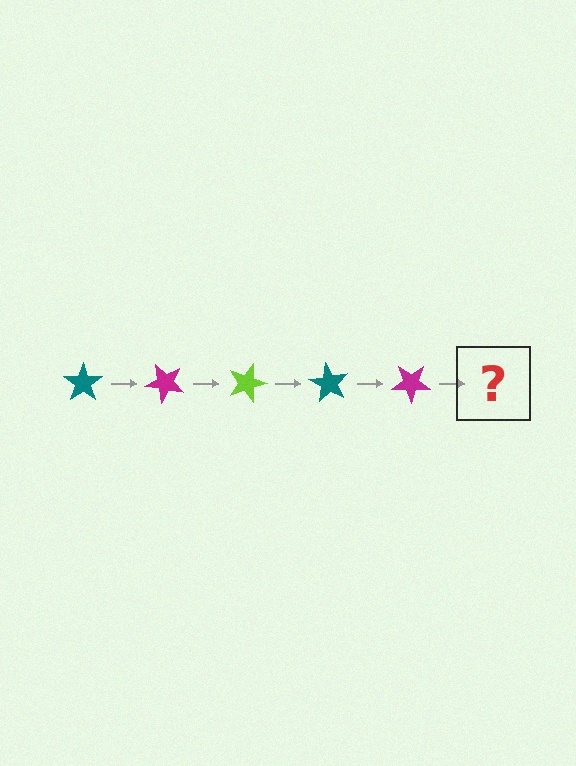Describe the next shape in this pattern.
It should be a lime star, rotated 225 degrees from the start.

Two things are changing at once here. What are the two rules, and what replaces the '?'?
The two rules are that it rotates 45 degrees each step and the color cycles through teal, magenta, and lime. The '?' should be a lime star, rotated 225 degrees from the start.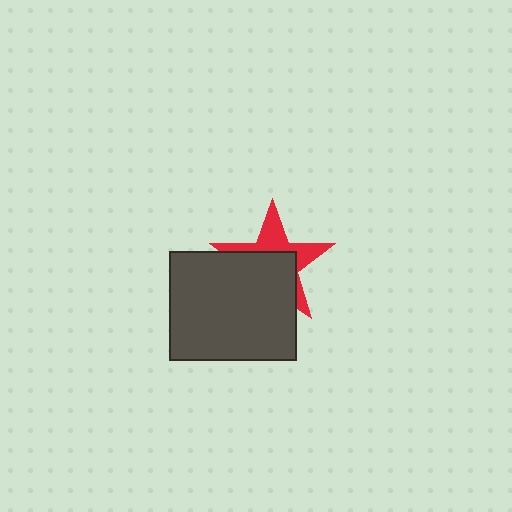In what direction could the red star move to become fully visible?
The red star could move up. That would shift it out from behind the dark gray rectangle entirely.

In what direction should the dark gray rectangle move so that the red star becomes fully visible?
The dark gray rectangle should move down. That is the shortest direction to clear the overlap and leave the red star fully visible.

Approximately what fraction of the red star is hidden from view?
Roughly 57% of the red star is hidden behind the dark gray rectangle.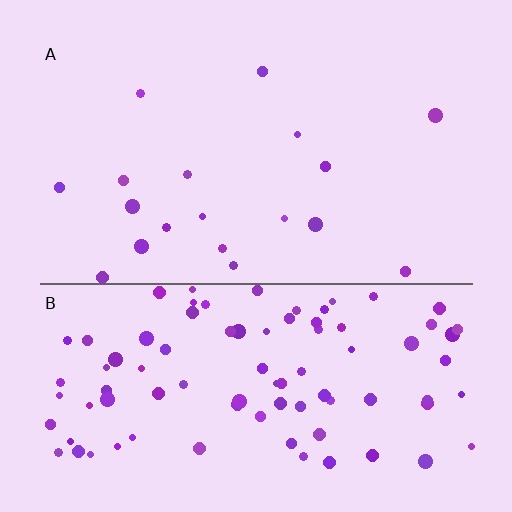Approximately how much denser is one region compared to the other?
Approximately 5.1× — region B over region A.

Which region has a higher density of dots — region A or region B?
B (the bottom).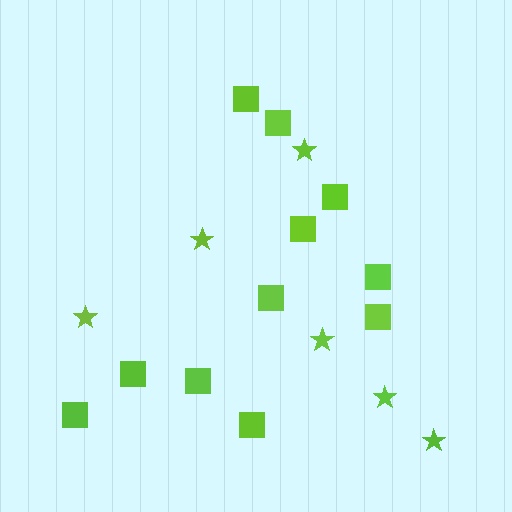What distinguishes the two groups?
There are 2 groups: one group of squares (11) and one group of stars (6).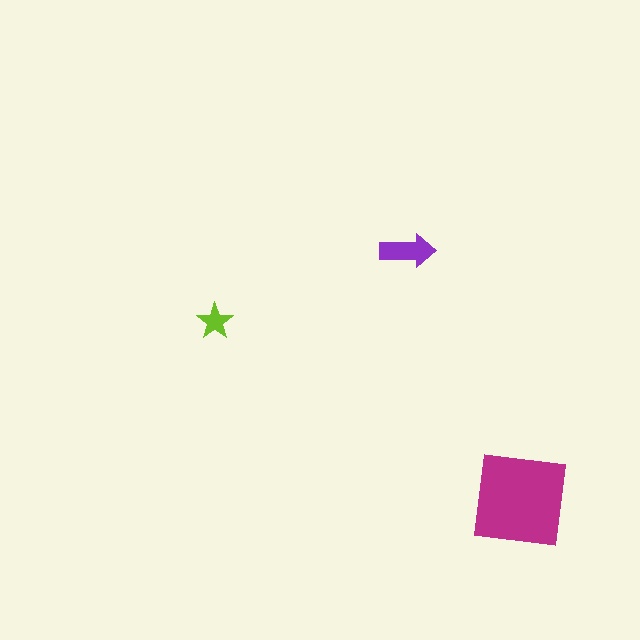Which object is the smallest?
The lime star.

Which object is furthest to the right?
The magenta square is rightmost.